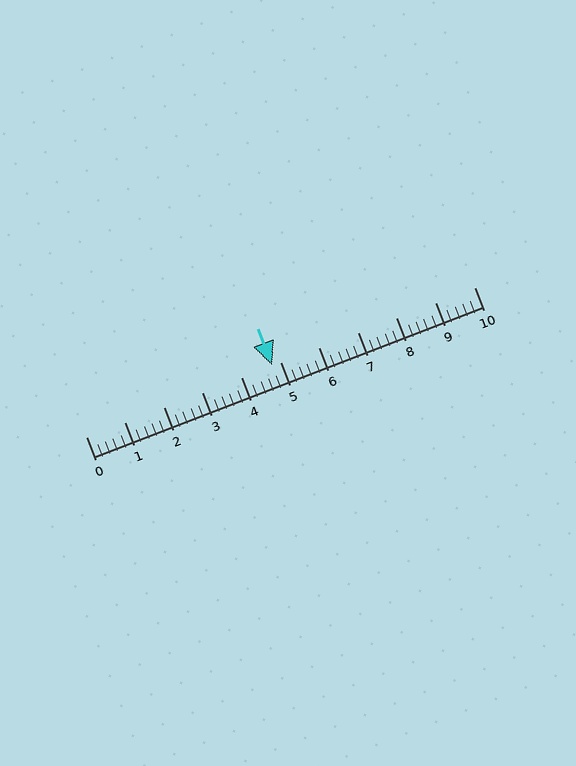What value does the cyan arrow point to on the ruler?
The cyan arrow points to approximately 4.8.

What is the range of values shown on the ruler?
The ruler shows values from 0 to 10.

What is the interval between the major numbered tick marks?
The major tick marks are spaced 1 units apart.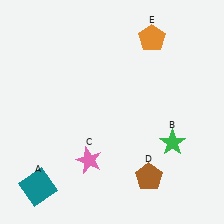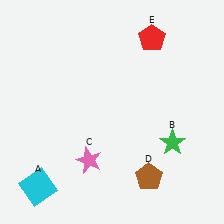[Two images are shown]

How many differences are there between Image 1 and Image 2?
There are 2 differences between the two images.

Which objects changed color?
A changed from teal to cyan. E changed from orange to red.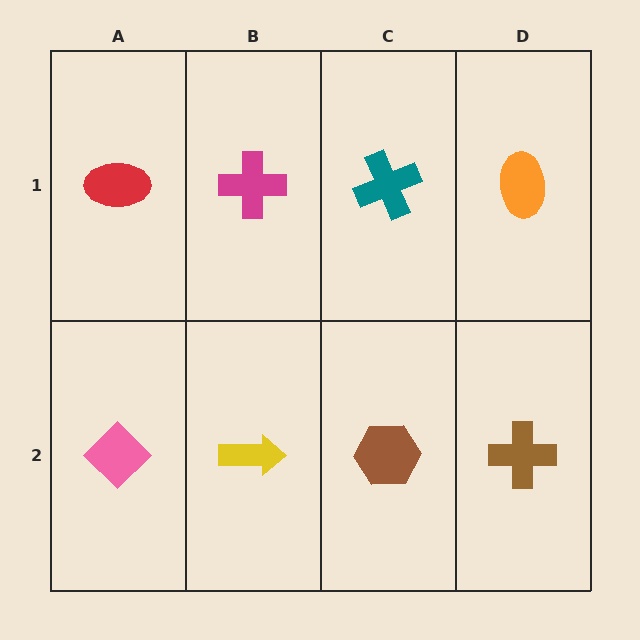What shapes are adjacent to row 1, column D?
A brown cross (row 2, column D), a teal cross (row 1, column C).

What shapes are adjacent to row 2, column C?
A teal cross (row 1, column C), a yellow arrow (row 2, column B), a brown cross (row 2, column D).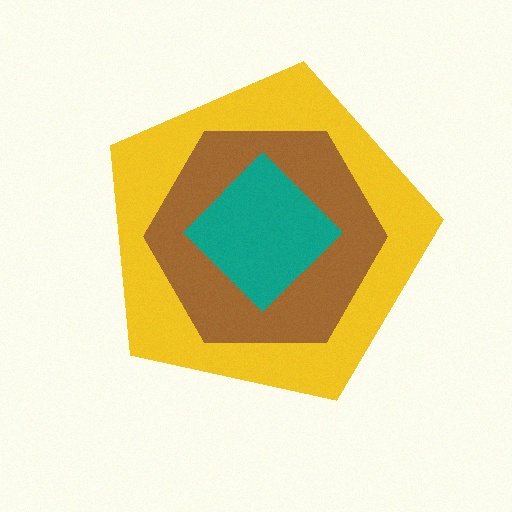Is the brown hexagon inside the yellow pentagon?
Yes.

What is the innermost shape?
The teal diamond.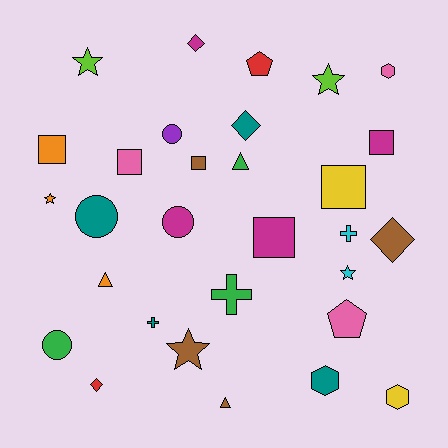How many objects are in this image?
There are 30 objects.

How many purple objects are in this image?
There is 1 purple object.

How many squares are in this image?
There are 6 squares.